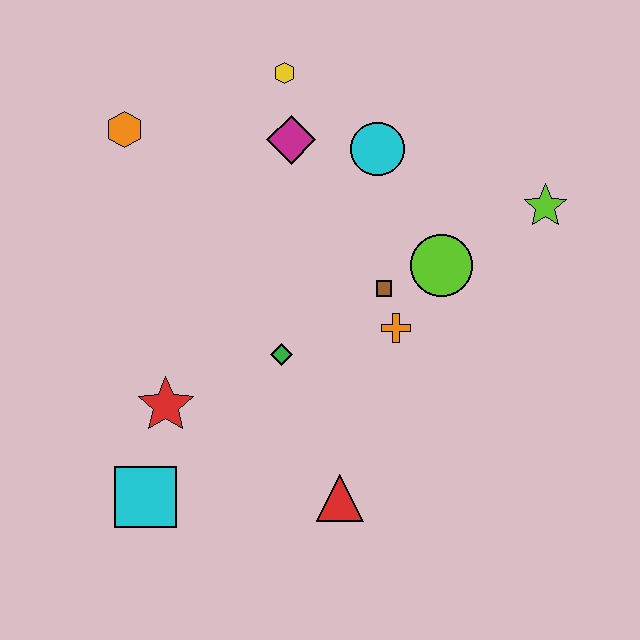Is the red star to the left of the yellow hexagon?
Yes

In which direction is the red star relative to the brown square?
The red star is to the left of the brown square.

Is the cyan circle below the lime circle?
No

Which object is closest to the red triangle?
The green diamond is closest to the red triangle.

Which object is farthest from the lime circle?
The cyan square is farthest from the lime circle.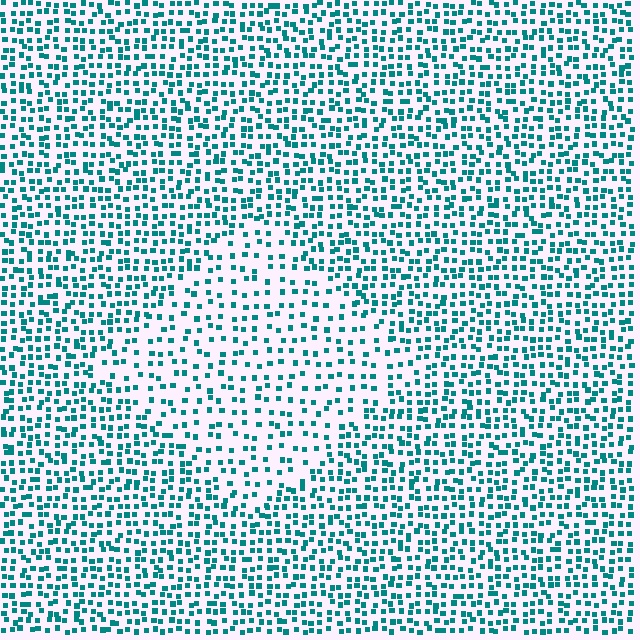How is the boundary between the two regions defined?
The boundary is defined by a change in element density (approximately 1.8x ratio). All elements are the same color, size, and shape.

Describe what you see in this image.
The image contains small teal elements arranged at two different densities. A diamond-shaped region is visible where the elements are less densely packed than the surrounding area.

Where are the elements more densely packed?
The elements are more densely packed outside the diamond boundary.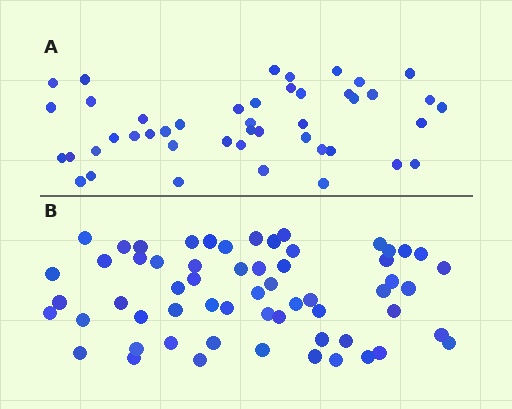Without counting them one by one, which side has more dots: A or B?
Region B (the bottom region) has more dots.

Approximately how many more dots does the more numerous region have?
Region B has approximately 15 more dots than region A.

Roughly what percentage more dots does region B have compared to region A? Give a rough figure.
About 35% more.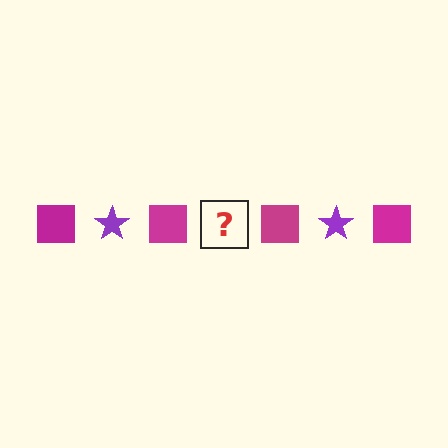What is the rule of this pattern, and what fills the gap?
The rule is that the pattern alternates between magenta square and purple star. The gap should be filled with a purple star.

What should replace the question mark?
The question mark should be replaced with a purple star.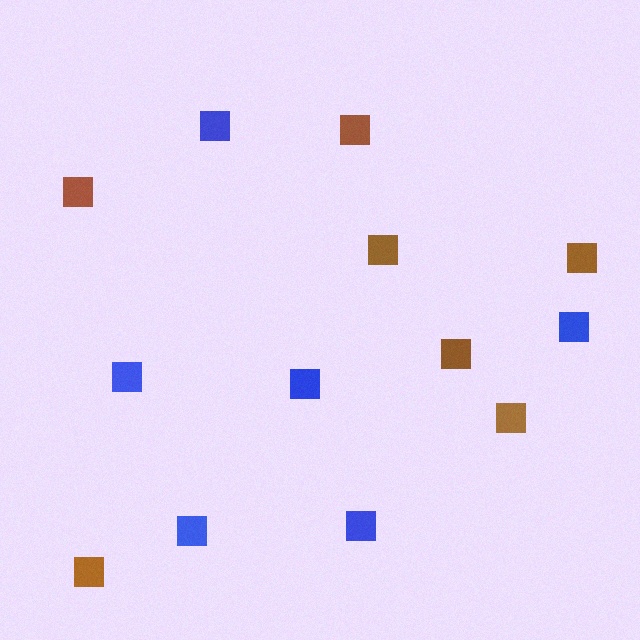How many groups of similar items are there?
There are 2 groups: one group of blue squares (6) and one group of brown squares (7).